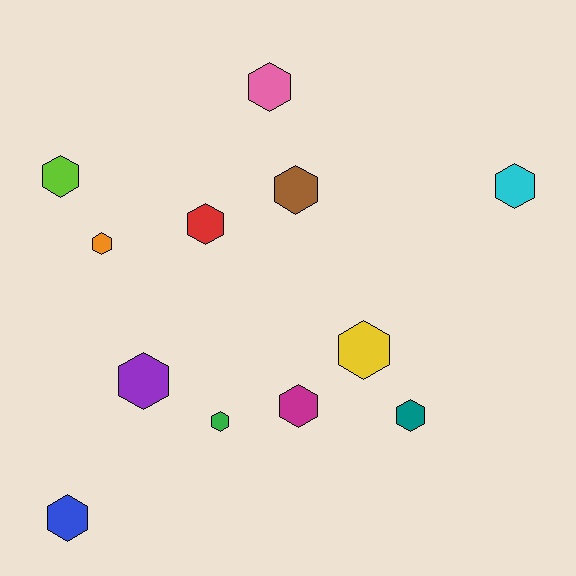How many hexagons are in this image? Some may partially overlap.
There are 12 hexagons.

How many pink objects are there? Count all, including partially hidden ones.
There is 1 pink object.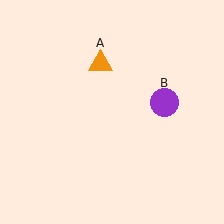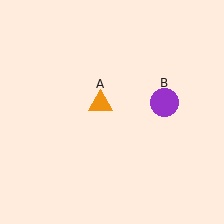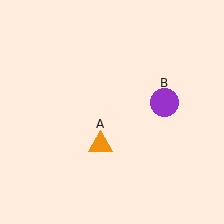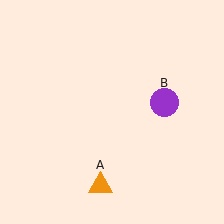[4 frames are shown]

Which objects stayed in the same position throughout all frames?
Purple circle (object B) remained stationary.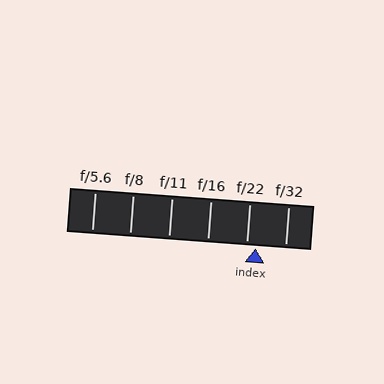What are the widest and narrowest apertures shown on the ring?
The widest aperture shown is f/5.6 and the narrowest is f/32.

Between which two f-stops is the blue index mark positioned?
The index mark is between f/22 and f/32.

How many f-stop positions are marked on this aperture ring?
There are 6 f-stop positions marked.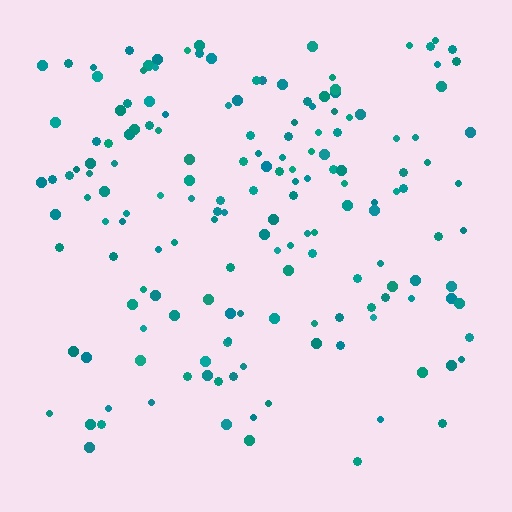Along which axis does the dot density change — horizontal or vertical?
Vertical.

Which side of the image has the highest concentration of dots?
The top.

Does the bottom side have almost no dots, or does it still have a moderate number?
Still a moderate number, just noticeably fewer than the top.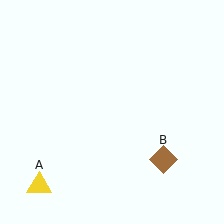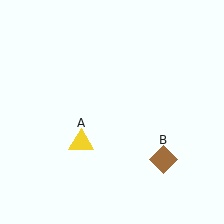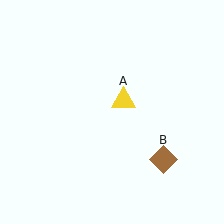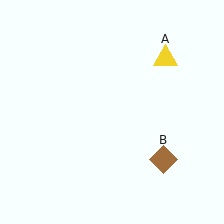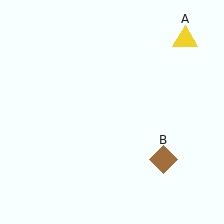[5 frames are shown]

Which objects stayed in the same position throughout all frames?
Brown diamond (object B) remained stationary.